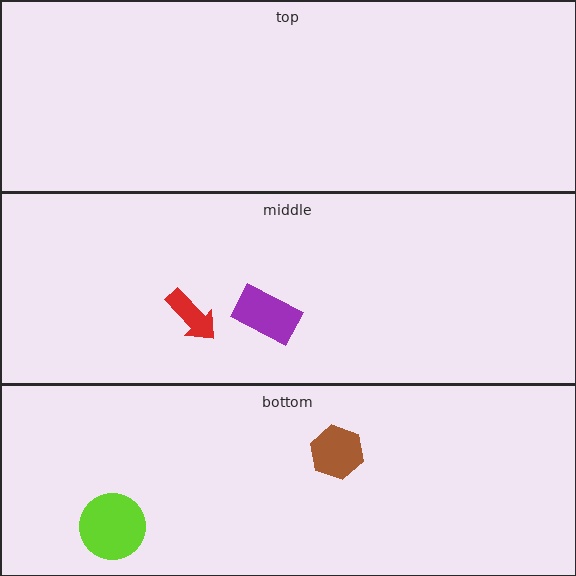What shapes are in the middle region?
The purple rectangle, the red arrow.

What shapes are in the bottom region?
The brown hexagon, the lime circle.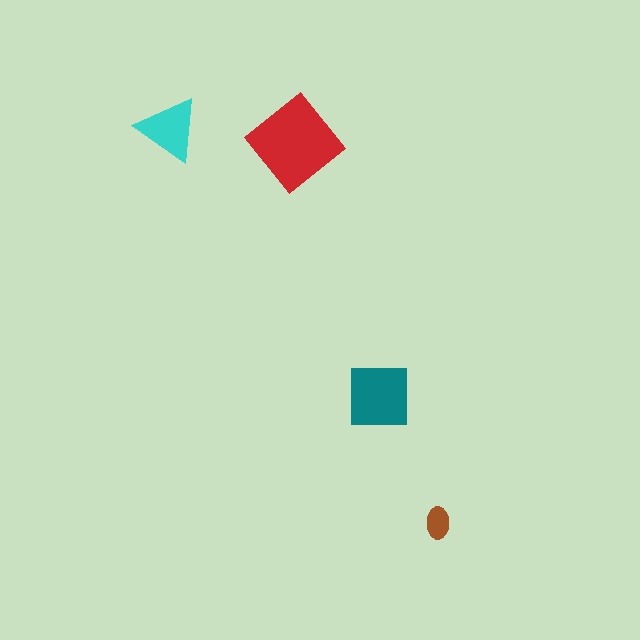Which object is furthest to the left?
The cyan triangle is leftmost.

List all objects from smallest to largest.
The brown ellipse, the cyan triangle, the teal square, the red diamond.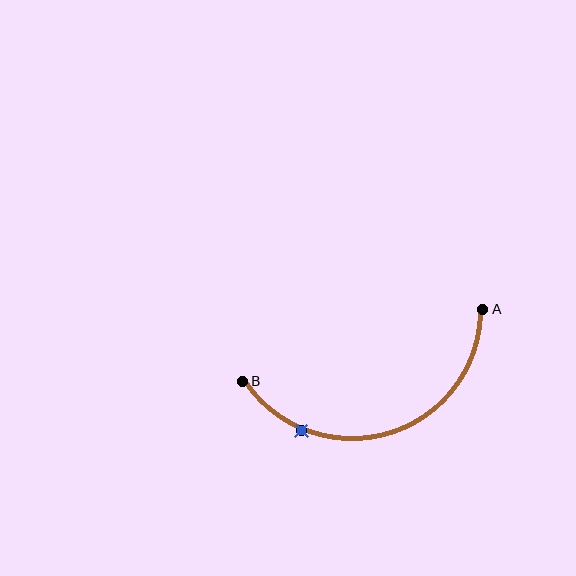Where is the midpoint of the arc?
The arc midpoint is the point on the curve farthest from the straight line joining A and B. It sits below that line.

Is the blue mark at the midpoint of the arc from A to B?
No. The blue mark lies on the arc but is closer to endpoint B. The arc midpoint would be at the point on the curve equidistant along the arc from both A and B.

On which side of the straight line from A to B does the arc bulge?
The arc bulges below the straight line connecting A and B.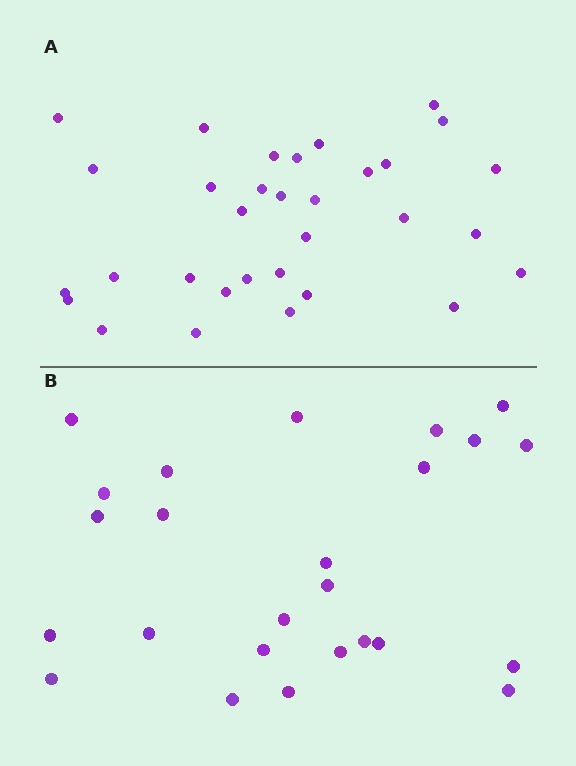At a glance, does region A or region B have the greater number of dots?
Region A (the top region) has more dots.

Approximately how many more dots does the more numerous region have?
Region A has roughly 8 or so more dots than region B.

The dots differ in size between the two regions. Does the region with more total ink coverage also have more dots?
No. Region B has more total ink coverage because its dots are larger, but region A actually contains more individual dots. Total area can be misleading — the number of items is what matters here.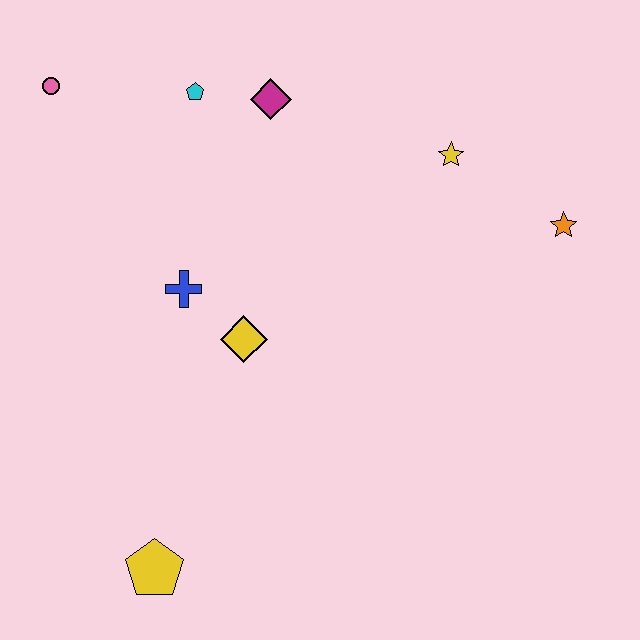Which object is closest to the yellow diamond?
The blue cross is closest to the yellow diamond.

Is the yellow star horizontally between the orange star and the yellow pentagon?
Yes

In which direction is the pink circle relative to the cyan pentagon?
The pink circle is to the left of the cyan pentagon.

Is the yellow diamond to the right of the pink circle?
Yes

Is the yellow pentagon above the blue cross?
No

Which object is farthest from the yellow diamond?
The orange star is farthest from the yellow diamond.